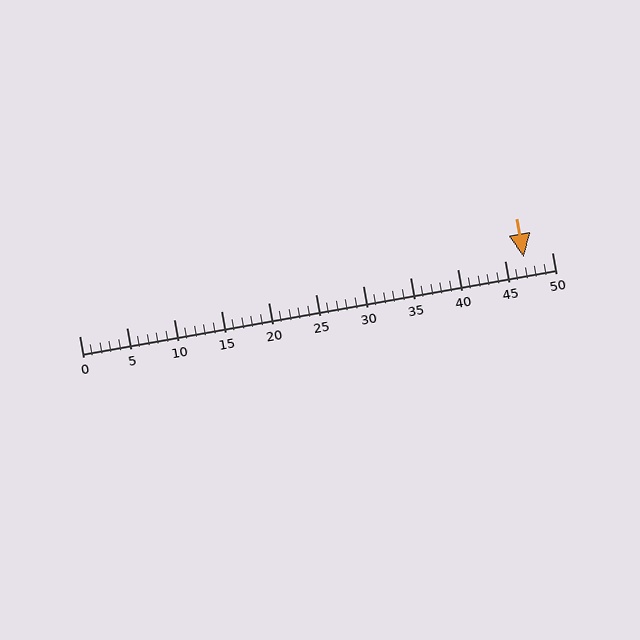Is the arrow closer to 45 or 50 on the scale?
The arrow is closer to 45.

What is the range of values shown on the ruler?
The ruler shows values from 0 to 50.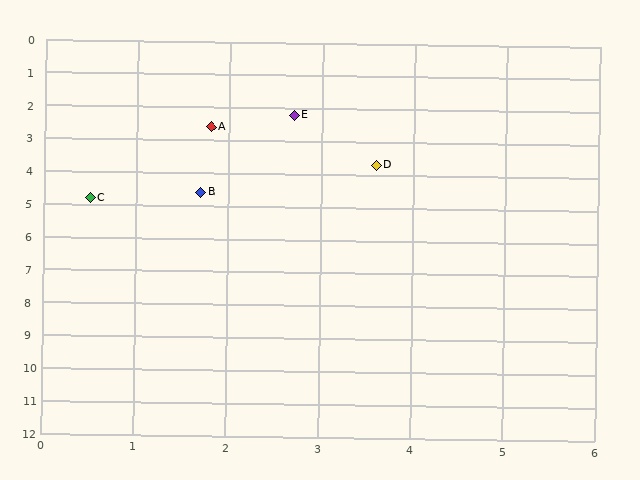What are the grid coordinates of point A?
Point A is at approximately (1.8, 2.6).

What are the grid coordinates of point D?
Point D is at approximately (3.6, 3.7).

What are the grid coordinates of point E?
Point E is at approximately (2.7, 2.2).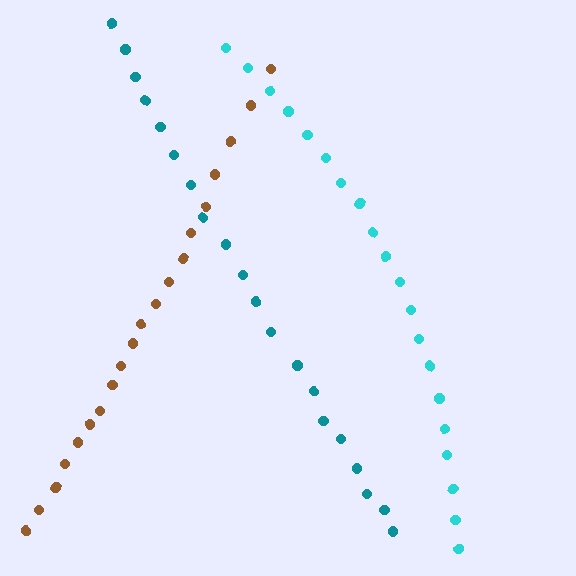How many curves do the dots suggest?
There are 3 distinct paths.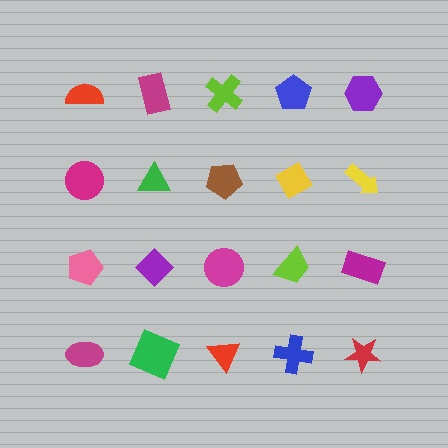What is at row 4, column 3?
A red triangle.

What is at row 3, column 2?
A purple diamond.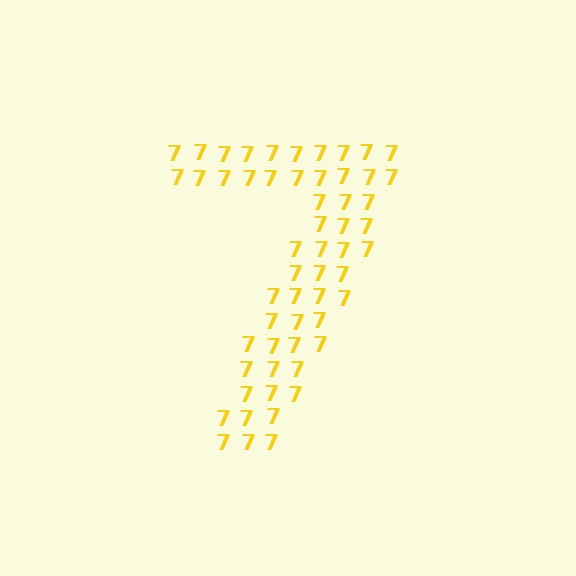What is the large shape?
The large shape is the digit 7.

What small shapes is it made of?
It is made of small digit 7's.